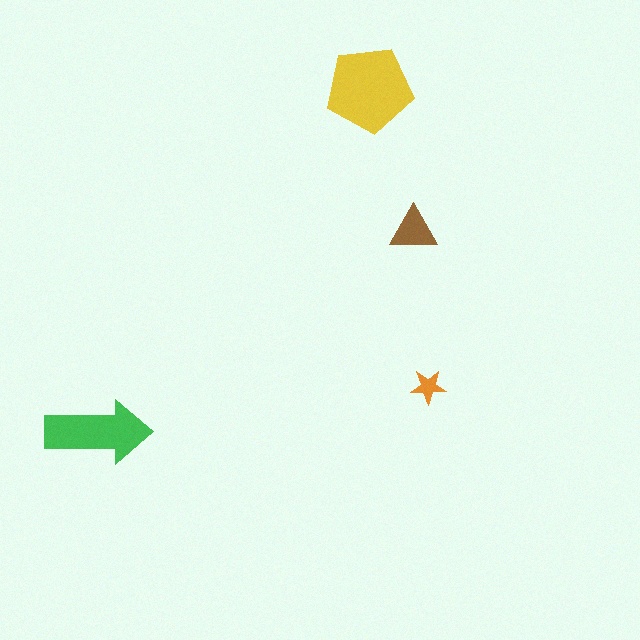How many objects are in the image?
There are 4 objects in the image.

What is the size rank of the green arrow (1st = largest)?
2nd.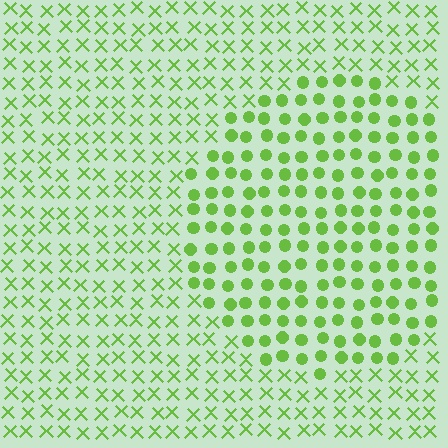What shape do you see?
I see a circle.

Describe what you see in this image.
The image is filled with small lime elements arranged in a uniform grid. A circle-shaped region contains circles, while the surrounding area contains X marks. The boundary is defined purely by the change in element shape.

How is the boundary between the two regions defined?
The boundary is defined by a change in element shape: circles inside vs. X marks outside. All elements share the same color and spacing.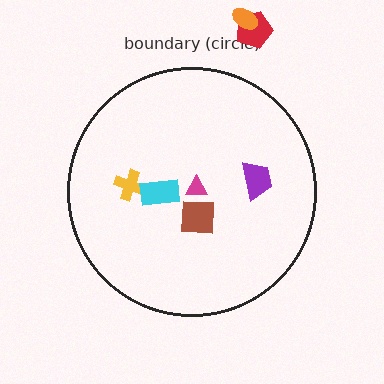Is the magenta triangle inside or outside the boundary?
Inside.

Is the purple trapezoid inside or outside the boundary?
Inside.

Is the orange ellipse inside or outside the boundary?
Outside.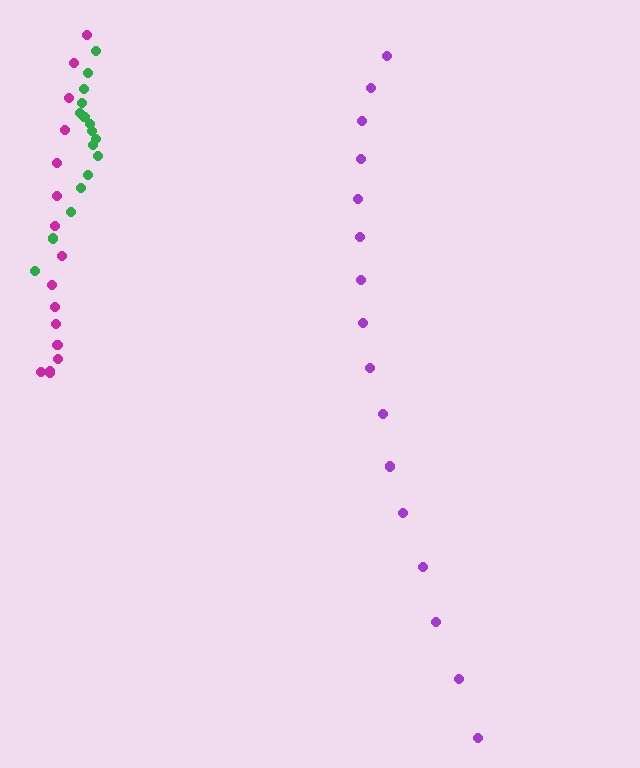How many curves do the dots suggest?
There are 3 distinct paths.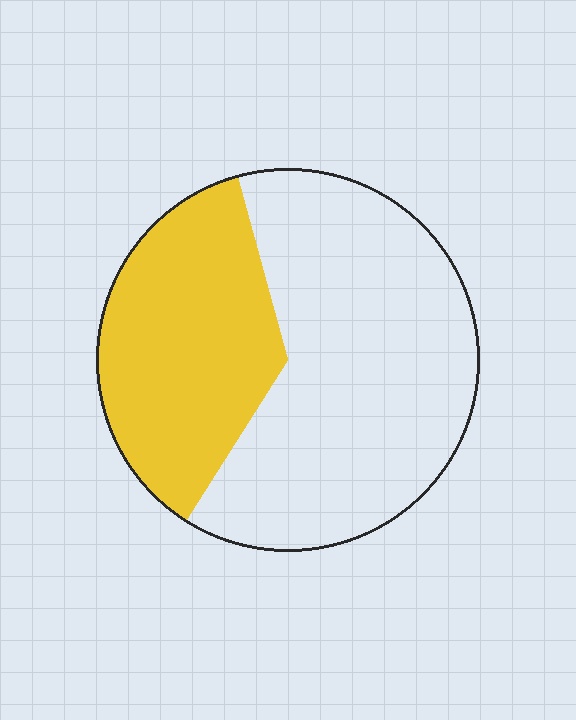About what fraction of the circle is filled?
About three eighths (3/8).